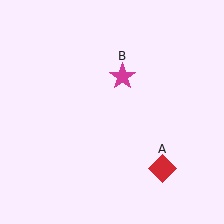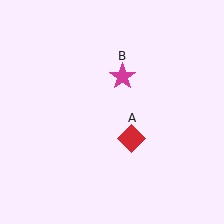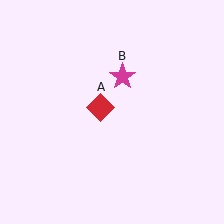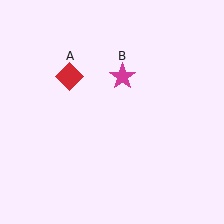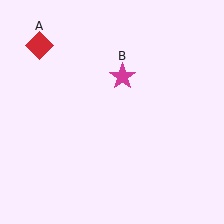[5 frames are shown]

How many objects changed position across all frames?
1 object changed position: red diamond (object A).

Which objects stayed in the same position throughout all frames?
Magenta star (object B) remained stationary.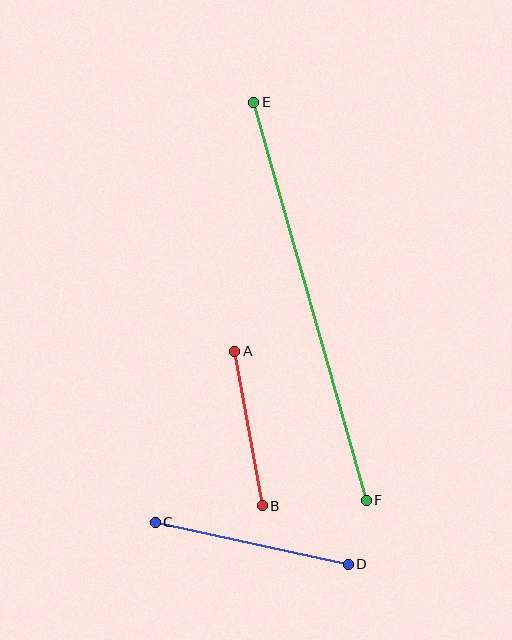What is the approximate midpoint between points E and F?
The midpoint is at approximately (310, 301) pixels.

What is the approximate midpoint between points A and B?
The midpoint is at approximately (248, 428) pixels.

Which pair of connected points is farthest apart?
Points E and F are farthest apart.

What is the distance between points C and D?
The distance is approximately 197 pixels.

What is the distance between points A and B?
The distance is approximately 157 pixels.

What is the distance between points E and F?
The distance is approximately 413 pixels.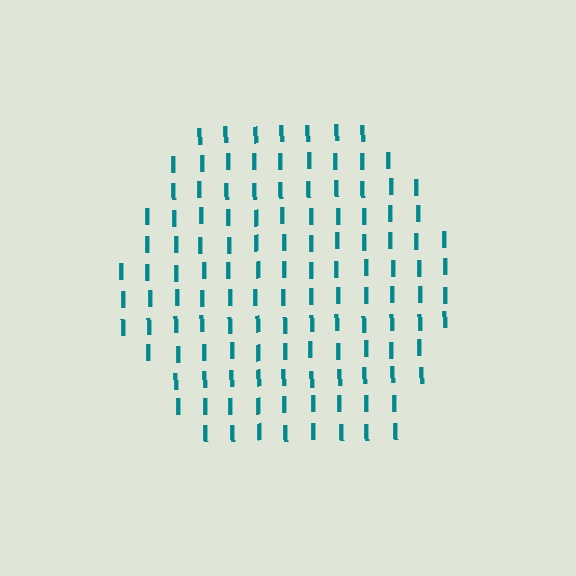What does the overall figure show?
The overall figure shows a hexagon.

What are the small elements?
The small elements are letter I's.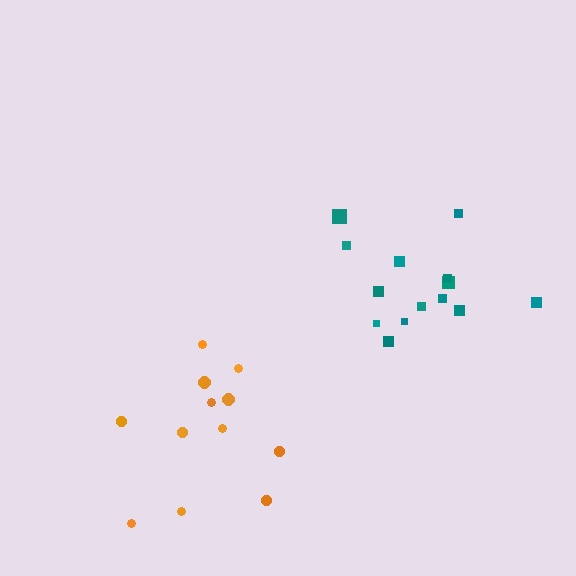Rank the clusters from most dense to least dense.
teal, orange.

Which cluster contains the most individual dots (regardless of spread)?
Teal (14).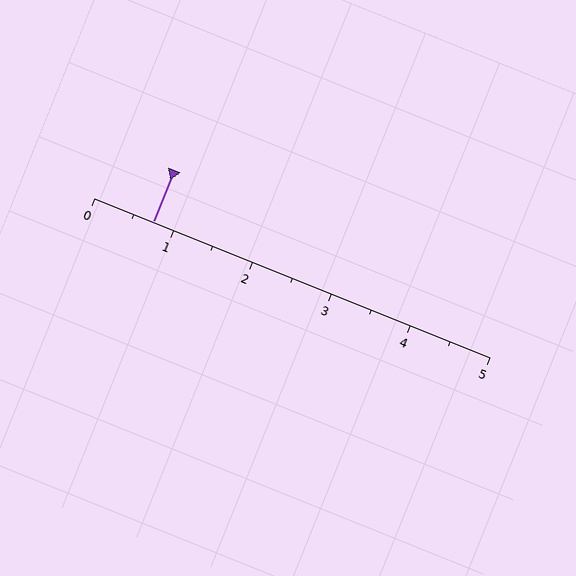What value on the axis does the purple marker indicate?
The marker indicates approximately 0.8.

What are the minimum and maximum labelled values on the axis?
The axis runs from 0 to 5.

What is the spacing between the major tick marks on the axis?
The major ticks are spaced 1 apart.